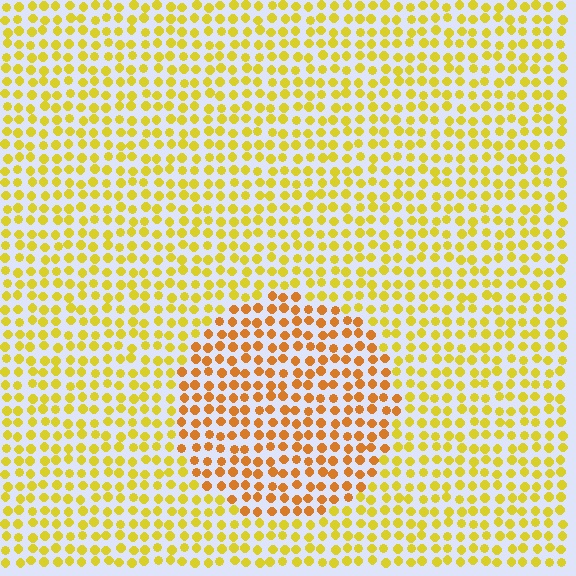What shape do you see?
I see a circle.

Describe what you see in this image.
The image is filled with small yellow elements in a uniform arrangement. A circle-shaped region is visible where the elements are tinted to a slightly different hue, forming a subtle color boundary.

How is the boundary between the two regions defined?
The boundary is defined purely by a slight shift in hue (about 29 degrees). Spacing, size, and orientation are identical on both sides.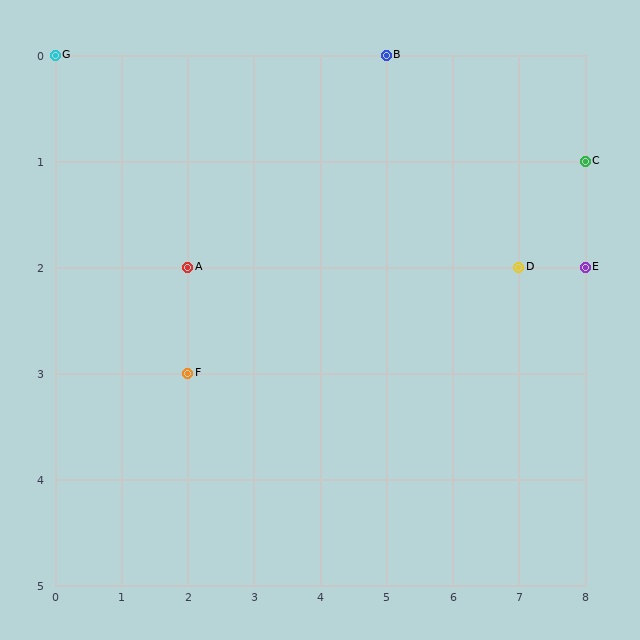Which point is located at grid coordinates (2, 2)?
Point A is at (2, 2).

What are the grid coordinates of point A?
Point A is at grid coordinates (2, 2).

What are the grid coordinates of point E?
Point E is at grid coordinates (8, 2).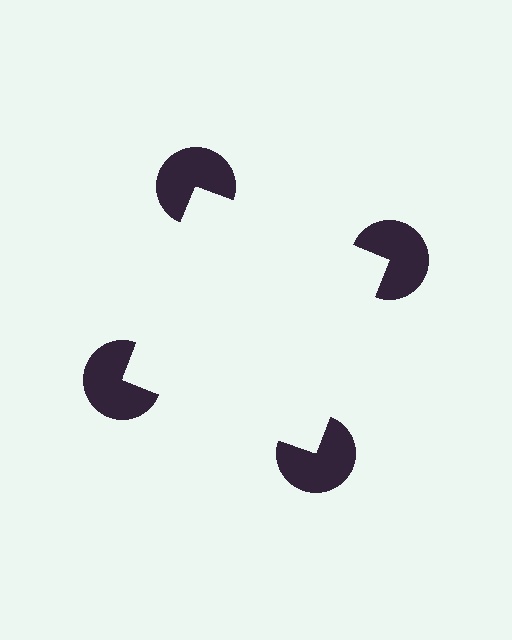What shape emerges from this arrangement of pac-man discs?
An illusory square — its edges are inferred from the aligned wedge cuts in the pac-man discs, not physically drawn.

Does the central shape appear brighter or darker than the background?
It typically appears slightly brighter than the background, even though no actual brightness change is drawn.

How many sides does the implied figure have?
4 sides.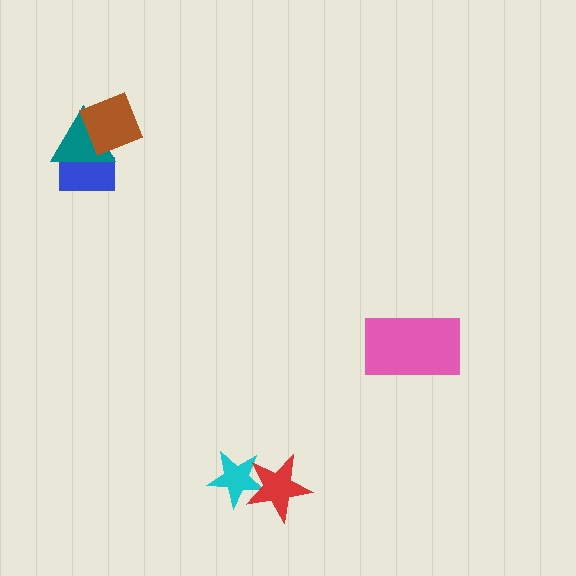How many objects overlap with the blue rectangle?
2 objects overlap with the blue rectangle.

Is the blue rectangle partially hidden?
Yes, it is partially covered by another shape.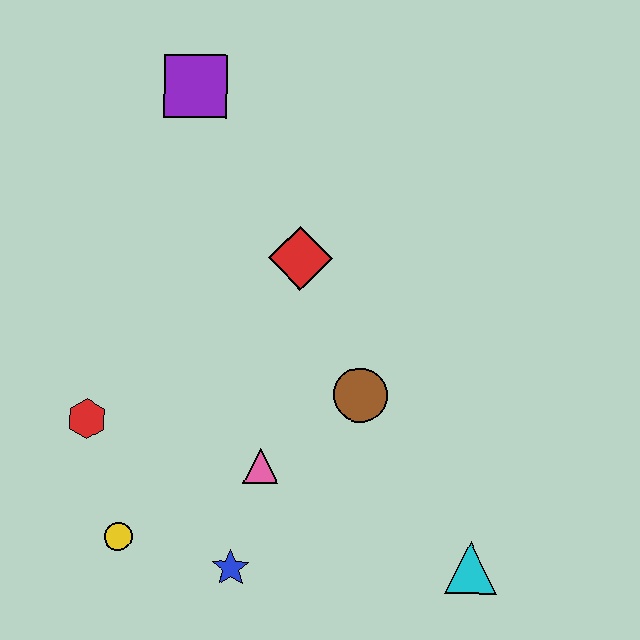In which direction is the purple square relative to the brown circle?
The purple square is above the brown circle.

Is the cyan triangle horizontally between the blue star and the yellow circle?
No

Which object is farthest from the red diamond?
The cyan triangle is farthest from the red diamond.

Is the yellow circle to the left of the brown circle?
Yes